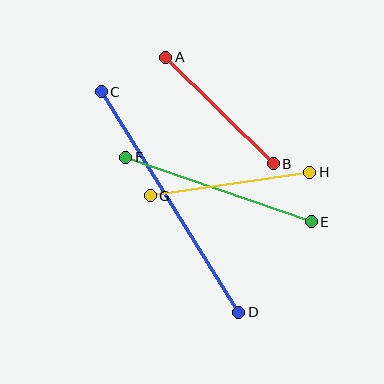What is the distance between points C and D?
The distance is approximately 260 pixels.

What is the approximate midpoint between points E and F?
The midpoint is at approximately (218, 189) pixels.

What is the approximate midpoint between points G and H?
The midpoint is at approximately (230, 184) pixels.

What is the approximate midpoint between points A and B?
The midpoint is at approximately (219, 111) pixels.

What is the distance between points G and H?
The distance is approximately 161 pixels.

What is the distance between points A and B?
The distance is approximately 151 pixels.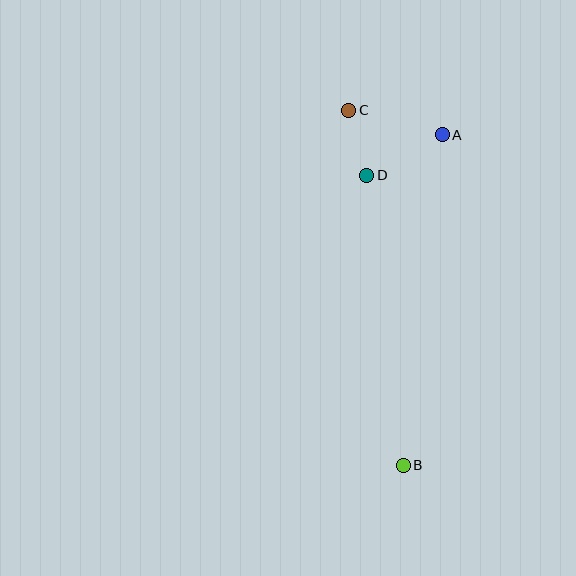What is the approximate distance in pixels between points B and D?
The distance between B and D is approximately 292 pixels.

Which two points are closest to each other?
Points C and D are closest to each other.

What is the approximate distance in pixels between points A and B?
The distance between A and B is approximately 333 pixels.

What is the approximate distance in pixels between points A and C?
The distance between A and C is approximately 97 pixels.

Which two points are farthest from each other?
Points B and C are farthest from each other.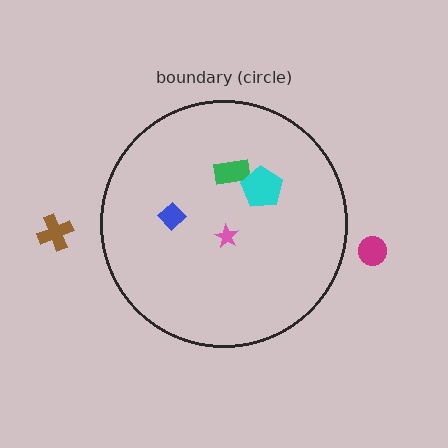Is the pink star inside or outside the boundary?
Inside.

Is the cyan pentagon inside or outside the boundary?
Inside.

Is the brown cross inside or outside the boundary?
Outside.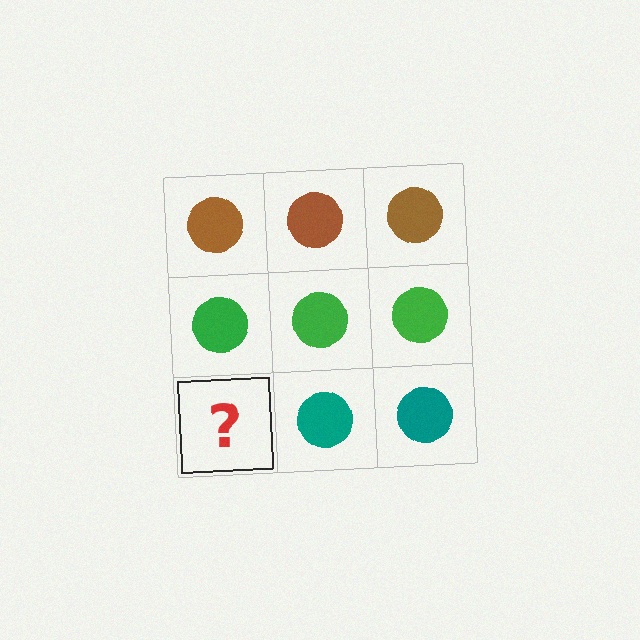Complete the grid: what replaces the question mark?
The question mark should be replaced with a teal circle.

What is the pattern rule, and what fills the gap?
The rule is that each row has a consistent color. The gap should be filled with a teal circle.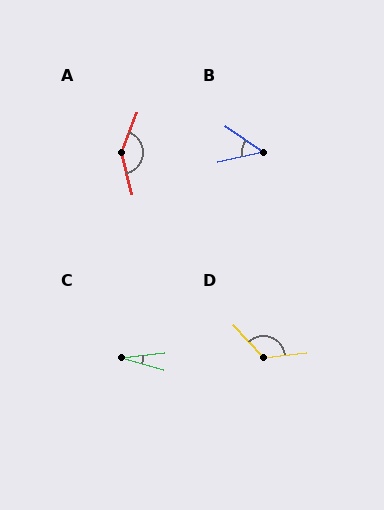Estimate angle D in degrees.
Approximately 126 degrees.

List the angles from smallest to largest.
C (22°), B (48°), D (126°), A (145°).